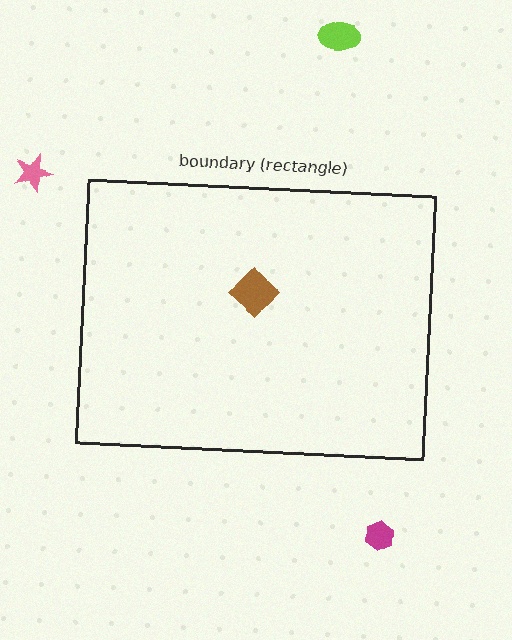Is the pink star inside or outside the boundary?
Outside.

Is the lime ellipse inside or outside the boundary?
Outside.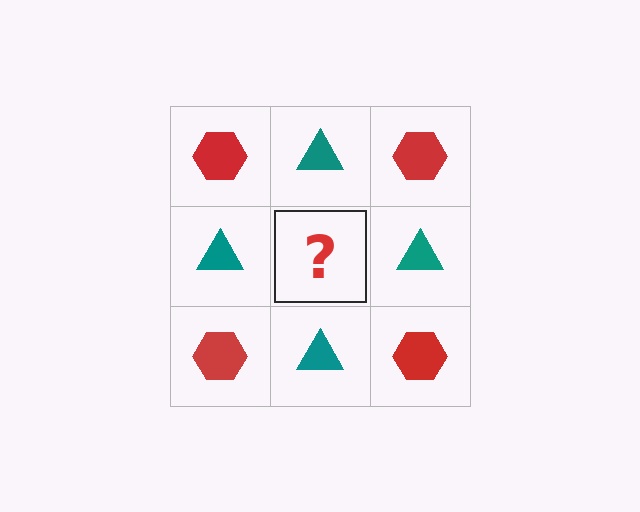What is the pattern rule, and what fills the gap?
The rule is that it alternates red hexagon and teal triangle in a checkerboard pattern. The gap should be filled with a red hexagon.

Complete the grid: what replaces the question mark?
The question mark should be replaced with a red hexagon.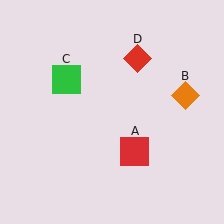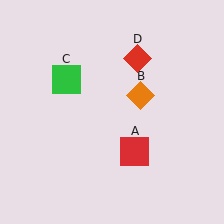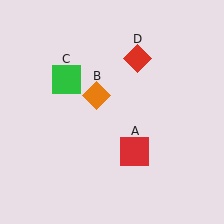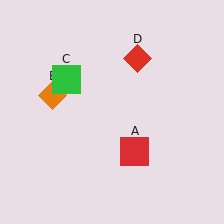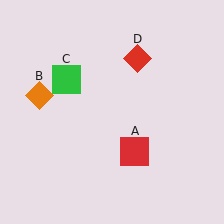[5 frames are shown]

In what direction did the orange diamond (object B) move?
The orange diamond (object B) moved left.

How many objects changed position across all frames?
1 object changed position: orange diamond (object B).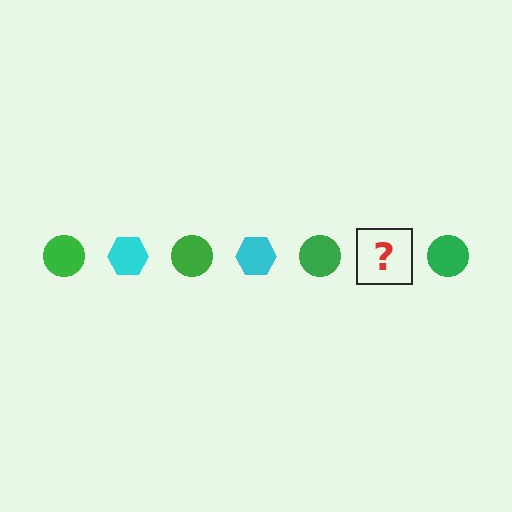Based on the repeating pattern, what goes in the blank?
The blank should be a cyan hexagon.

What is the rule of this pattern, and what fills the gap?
The rule is that the pattern alternates between green circle and cyan hexagon. The gap should be filled with a cyan hexagon.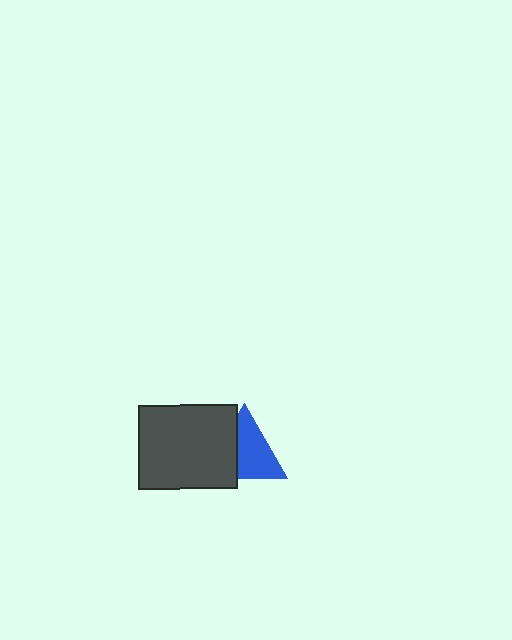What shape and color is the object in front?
The object in front is a dark gray rectangle.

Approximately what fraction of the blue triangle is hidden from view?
Roughly 38% of the blue triangle is hidden behind the dark gray rectangle.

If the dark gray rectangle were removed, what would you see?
You would see the complete blue triangle.